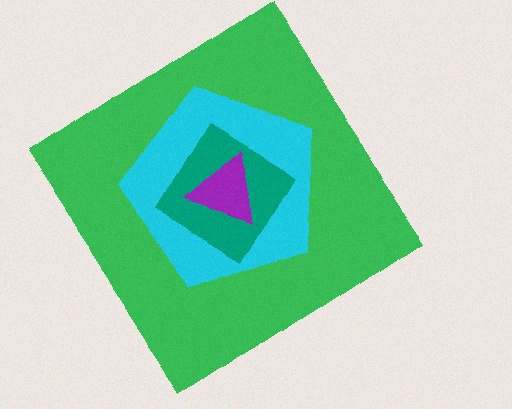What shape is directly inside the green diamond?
The cyan pentagon.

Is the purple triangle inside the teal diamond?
Yes.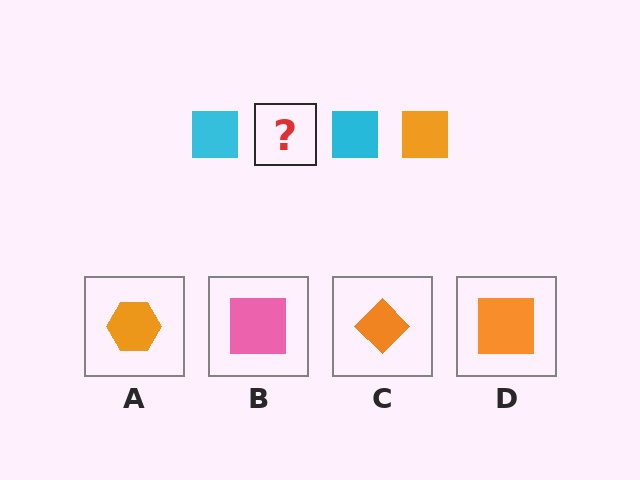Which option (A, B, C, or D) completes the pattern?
D.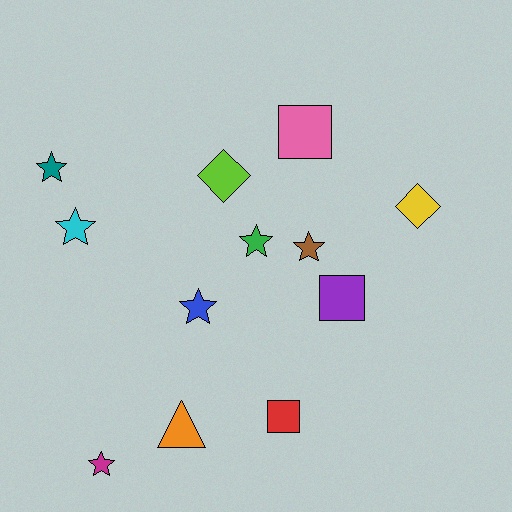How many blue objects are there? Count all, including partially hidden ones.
There is 1 blue object.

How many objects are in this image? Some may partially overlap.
There are 12 objects.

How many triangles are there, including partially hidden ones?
There is 1 triangle.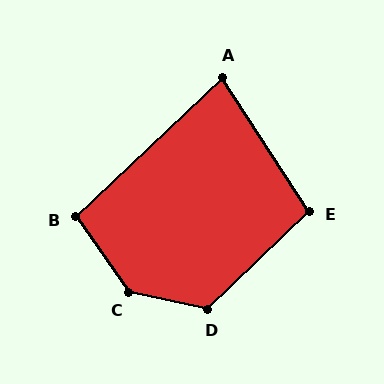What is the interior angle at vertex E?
Approximately 101 degrees (obtuse).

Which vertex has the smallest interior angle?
A, at approximately 79 degrees.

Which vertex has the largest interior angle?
C, at approximately 137 degrees.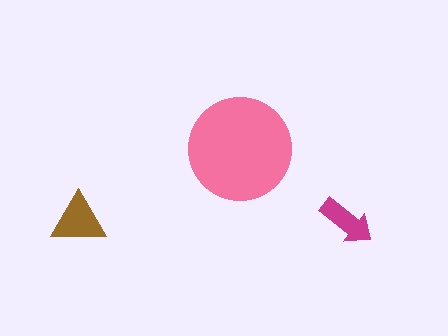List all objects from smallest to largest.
The magenta arrow, the brown triangle, the pink circle.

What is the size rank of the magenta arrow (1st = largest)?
3rd.